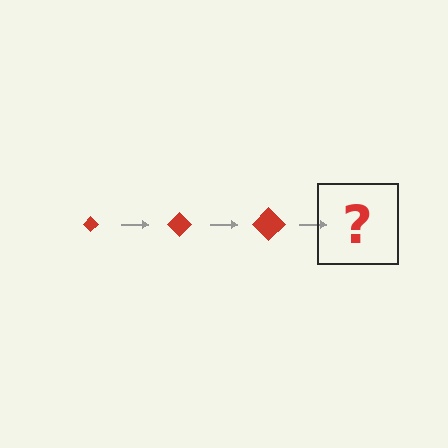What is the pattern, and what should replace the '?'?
The pattern is that the diamond gets progressively larger each step. The '?' should be a red diamond, larger than the previous one.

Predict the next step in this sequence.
The next step is a red diamond, larger than the previous one.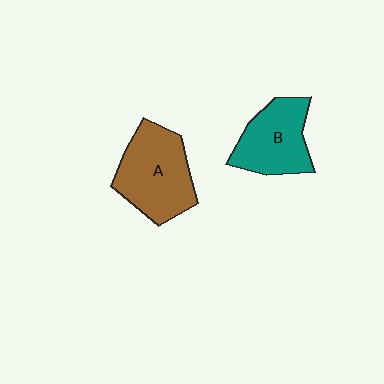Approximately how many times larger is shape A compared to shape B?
Approximately 1.2 times.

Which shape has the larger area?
Shape A (brown).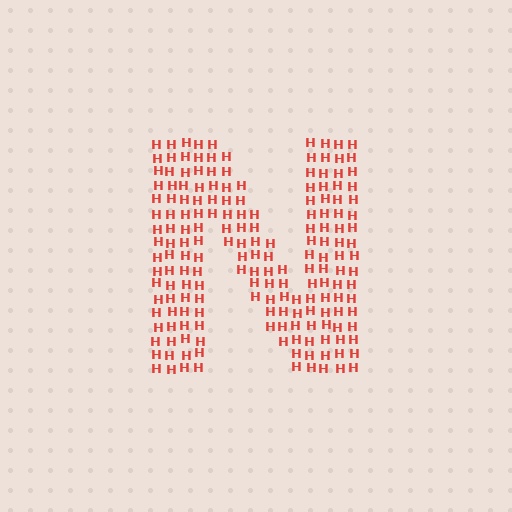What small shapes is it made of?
It is made of small letter H's.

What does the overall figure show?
The overall figure shows the letter N.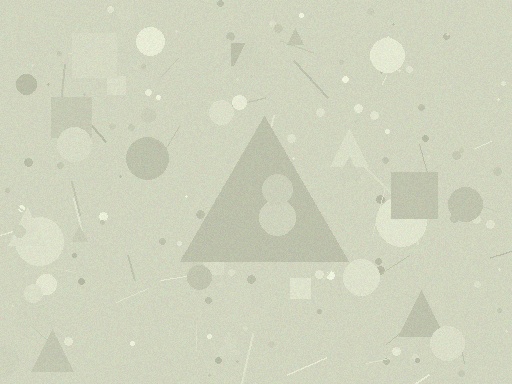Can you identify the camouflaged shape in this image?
The camouflaged shape is a triangle.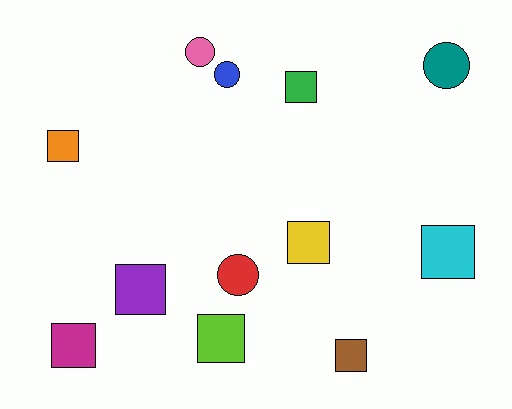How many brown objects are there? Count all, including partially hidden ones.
There is 1 brown object.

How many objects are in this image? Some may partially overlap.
There are 12 objects.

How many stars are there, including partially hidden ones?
There are no stars.